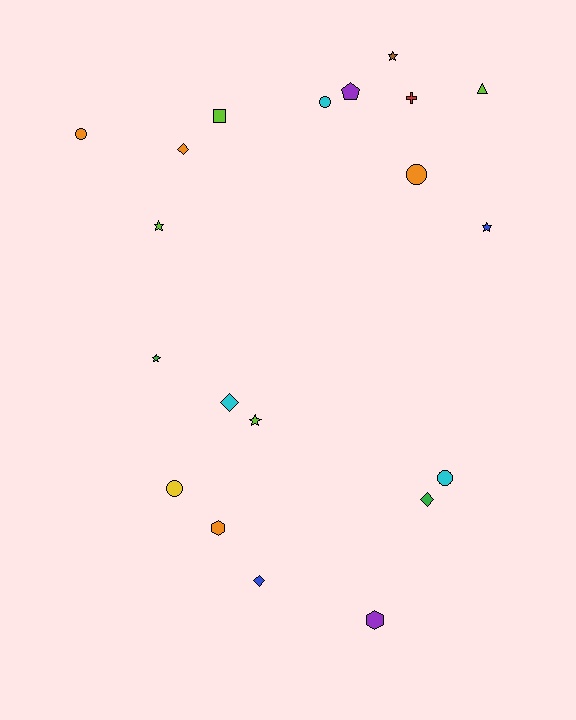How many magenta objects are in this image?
There are no magenta objects.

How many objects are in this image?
There are 20 objects.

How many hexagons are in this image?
There are 2 hexagons.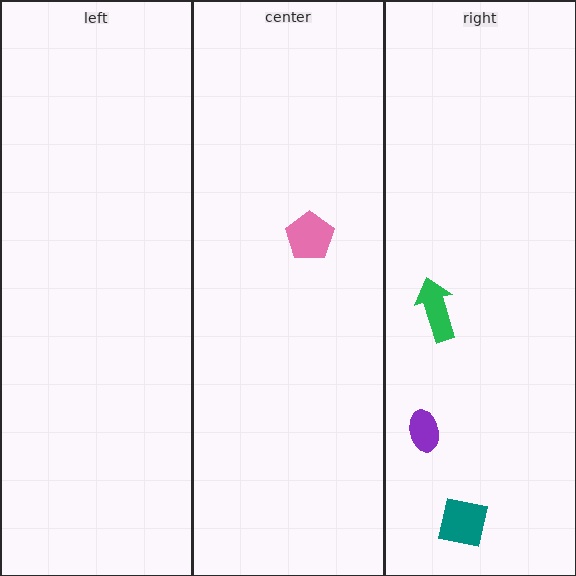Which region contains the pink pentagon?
The center region.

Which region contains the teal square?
The right region.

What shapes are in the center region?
The pink pentagon.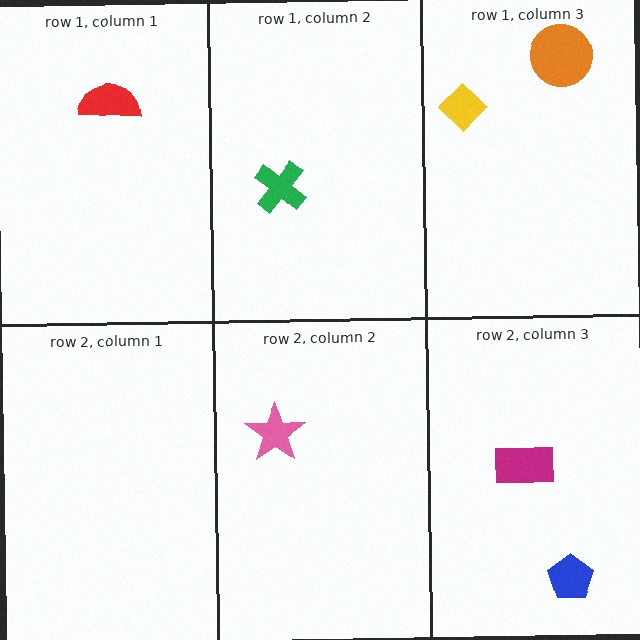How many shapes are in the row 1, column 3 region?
2.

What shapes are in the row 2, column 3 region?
The blue pentagon, the magenta rectangle.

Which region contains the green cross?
The row 1, column 2 region.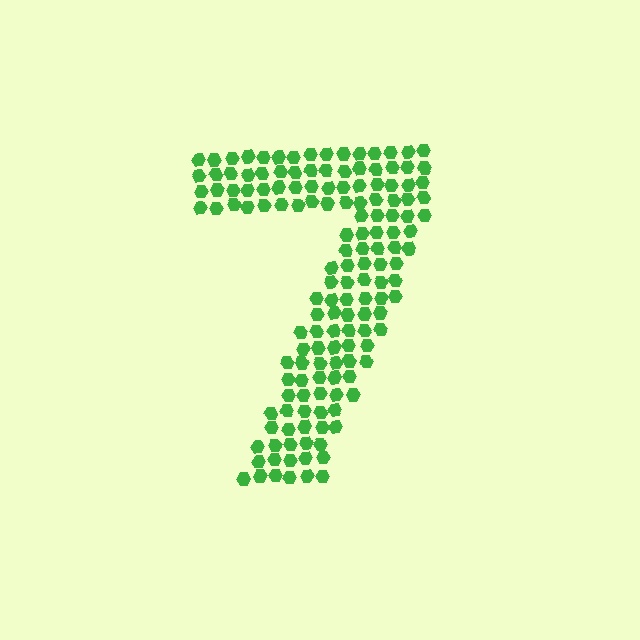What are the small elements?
The small elements are hexagons.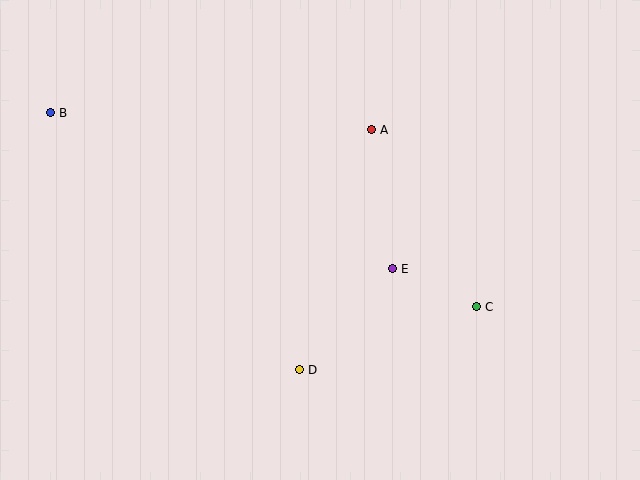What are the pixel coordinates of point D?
Point D is at (300, 370).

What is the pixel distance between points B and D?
The distance between B and D is 358 pixels.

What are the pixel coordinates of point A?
Point A is at (371, 130).